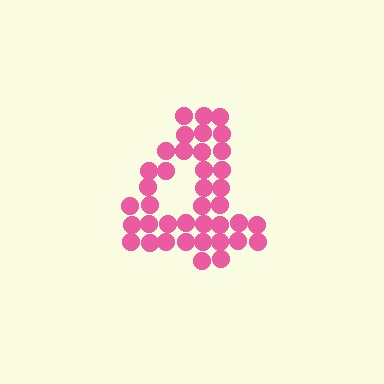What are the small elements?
The small elements are circles.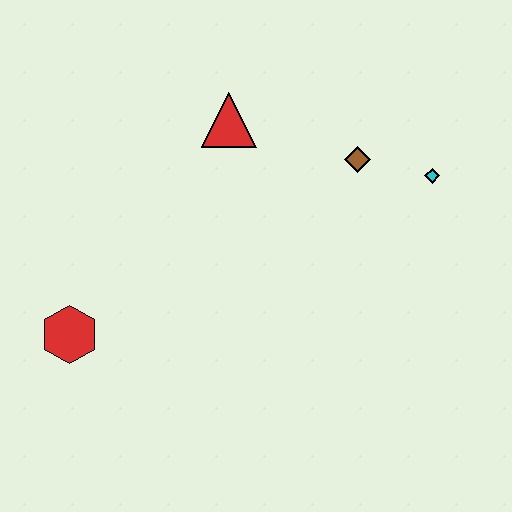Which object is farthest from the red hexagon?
The cyan diamond is farthest from the red hexagon.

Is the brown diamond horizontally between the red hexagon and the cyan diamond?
Yes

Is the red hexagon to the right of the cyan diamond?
No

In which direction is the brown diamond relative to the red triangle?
The brown diamond is to the right of the red triangle.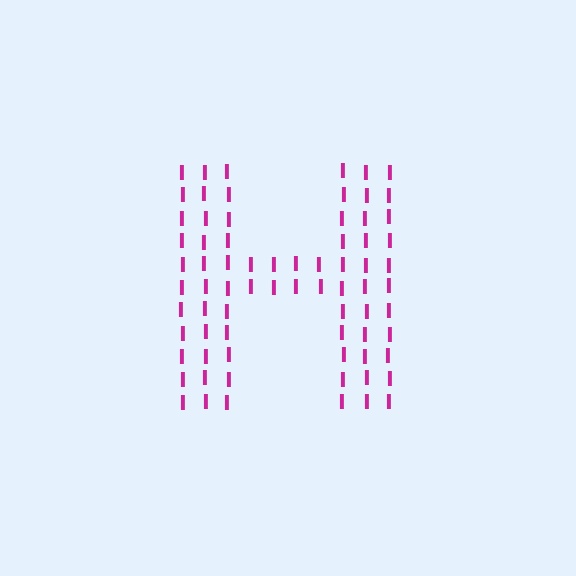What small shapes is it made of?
It is made of small letter I's.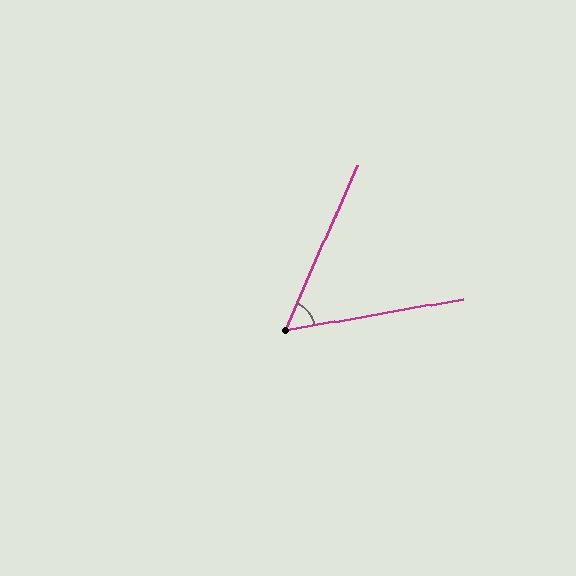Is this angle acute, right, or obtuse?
It is acute.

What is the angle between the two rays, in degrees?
Approximately 56 degrees.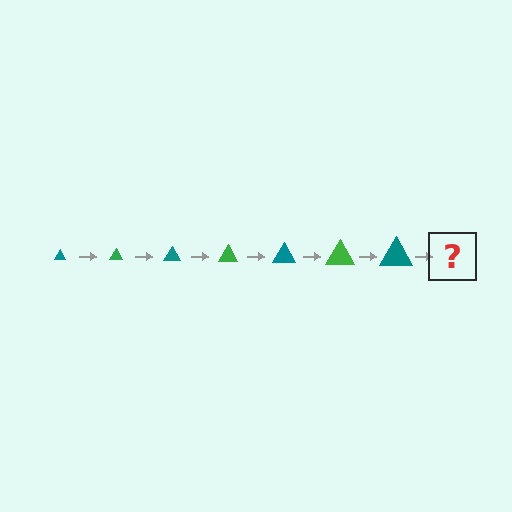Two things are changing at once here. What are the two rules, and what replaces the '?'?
The two rules are that the triangle grows larger each step and the color cycles through teal and green. The '?' should be a green triangle, larger than the previous one.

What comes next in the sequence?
The next element should be a green triangle, larger than the previous one.